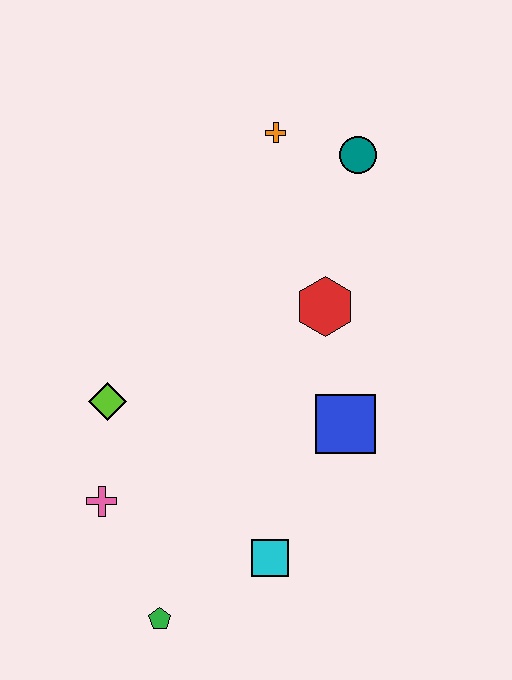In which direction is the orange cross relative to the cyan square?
The orange cross is above the cyan square.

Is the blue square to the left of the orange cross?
No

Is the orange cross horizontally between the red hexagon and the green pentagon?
Yes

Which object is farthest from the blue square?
The orange cross is farthest from the blue square.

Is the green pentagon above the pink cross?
No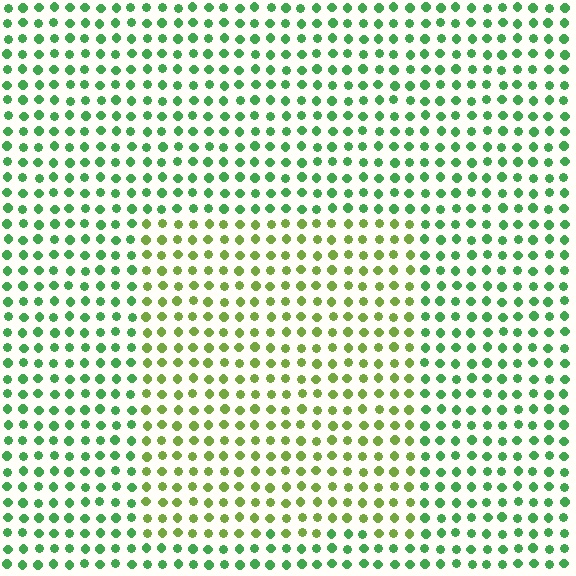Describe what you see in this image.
The image is filled with small green elements in a uniform arrangement. A rectangle-shaped region is visible where the elements are tinted to a slightly different hue, forming a subtle color boundary.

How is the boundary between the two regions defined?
The boundary is defined purely by a slight shift in hue (about 40 degrees). Spacing, size, and orientation are identical on both sides.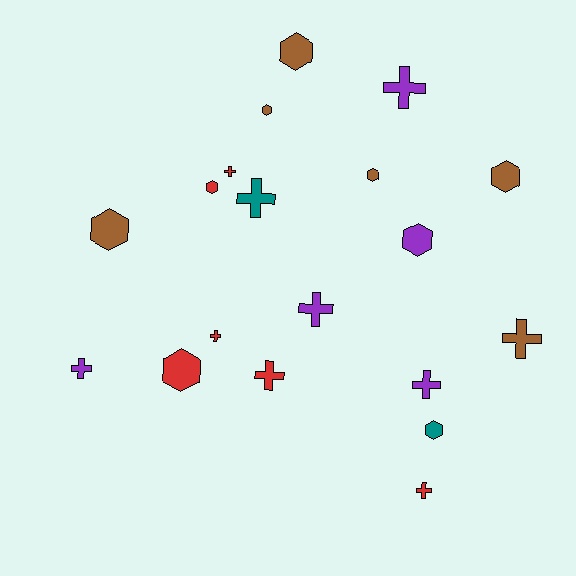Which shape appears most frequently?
Cross, with 10 objects.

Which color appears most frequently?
Brown, with 6 objects.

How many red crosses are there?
There are 4 red crosses.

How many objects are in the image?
There are 19 objects.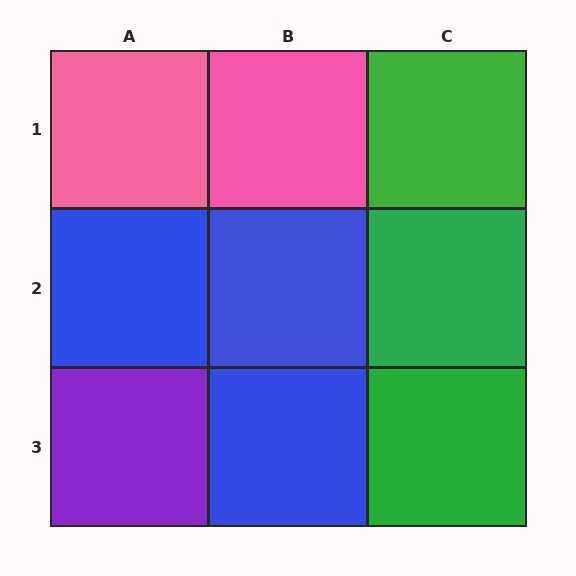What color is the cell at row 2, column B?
Blue.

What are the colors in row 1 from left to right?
Pink, pink, green.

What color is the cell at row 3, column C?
Green.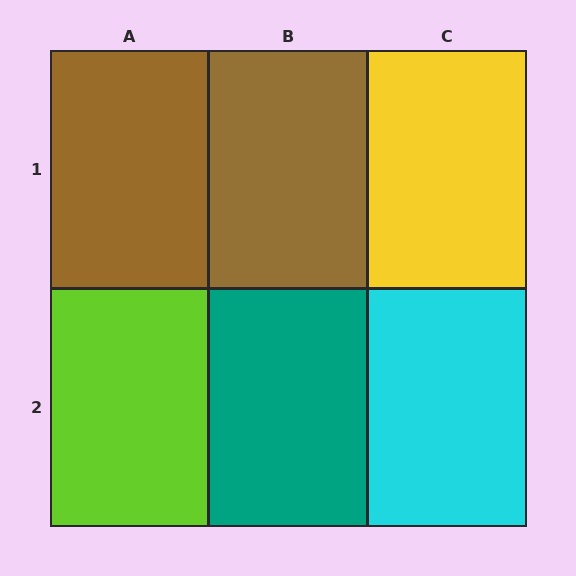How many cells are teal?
1 cell is teal.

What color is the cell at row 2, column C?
Cyan.